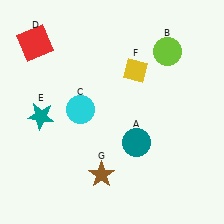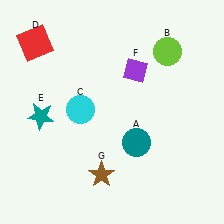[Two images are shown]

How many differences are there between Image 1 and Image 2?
There is 1 difference between the two images.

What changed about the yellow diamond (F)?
In Image 1, F is yellow. In Image 2, it changed to purple.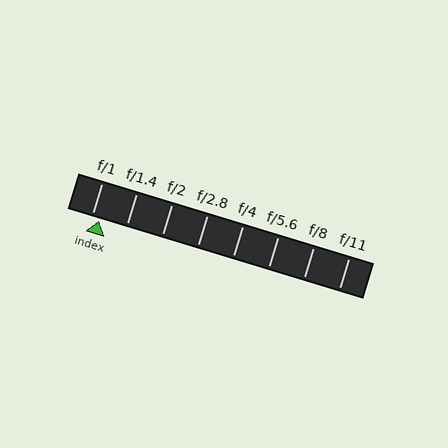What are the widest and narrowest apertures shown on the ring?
The widest aperture shown is f/1 and the narrowest is f/11.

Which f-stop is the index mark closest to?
The index mark is closest to f/1.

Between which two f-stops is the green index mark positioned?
The index mark is between f/1 and f/1.4.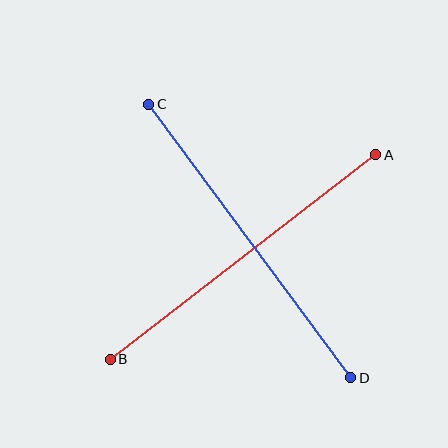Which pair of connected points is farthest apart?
Points C and D are farthest apart.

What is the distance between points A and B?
The distance is approximately 335 pixels.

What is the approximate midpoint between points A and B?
The midpoint is at approximately (243, 257) pixels.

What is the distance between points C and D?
The distance is approximately 340 pixels.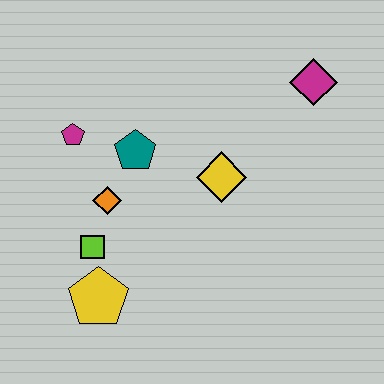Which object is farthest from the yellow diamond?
The yellow pentagon is farthest from the yellow diamond.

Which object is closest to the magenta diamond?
The yellow diamond is closest to the magenta diamond.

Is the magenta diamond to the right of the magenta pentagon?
Yes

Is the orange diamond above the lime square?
Yes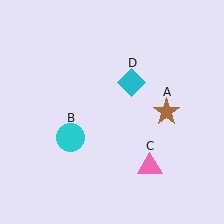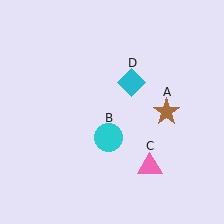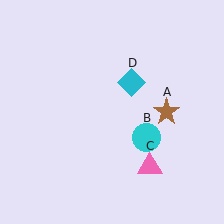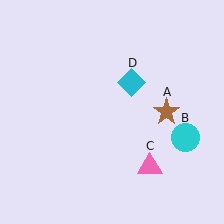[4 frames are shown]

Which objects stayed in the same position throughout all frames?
Brown star (object A) and pink triangle (object C) and cyan diamond (object D) remained stationary.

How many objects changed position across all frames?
1 object changed position: cyan circle (object B).